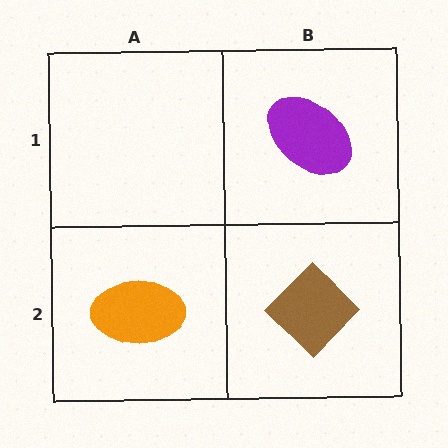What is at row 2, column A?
An orange ellipse.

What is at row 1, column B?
A purple ellipse.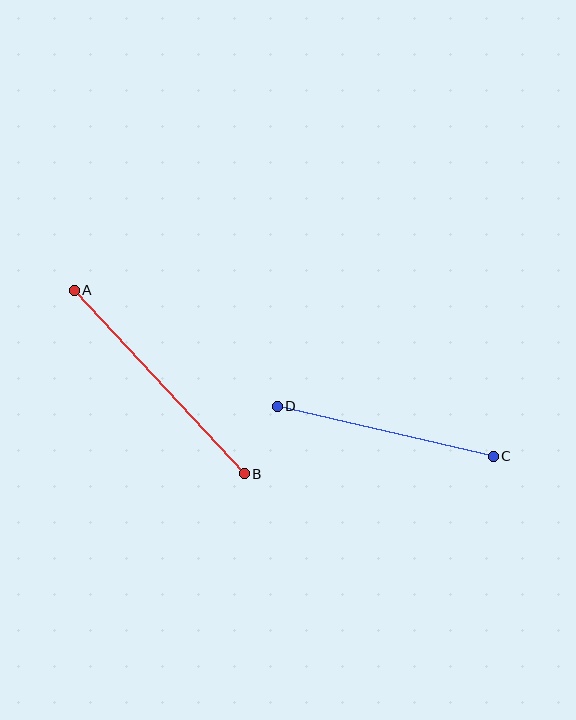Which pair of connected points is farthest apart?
Points A and B are farthest apart.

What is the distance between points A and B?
The distance is approximately 250 pixels.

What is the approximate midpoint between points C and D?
The midpoint is at approximately (385, 431) pixels.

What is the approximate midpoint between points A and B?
The midpoint is at approximately (159, 382) pixels.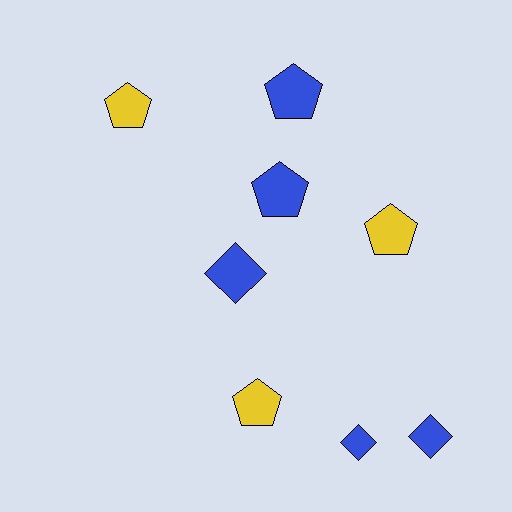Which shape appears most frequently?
Pentagon, with 5 objects.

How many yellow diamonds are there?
There are no yellow diamonds.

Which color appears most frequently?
Blue, with 5 objects.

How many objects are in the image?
There are 8 objects.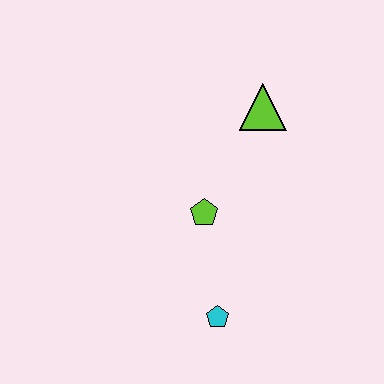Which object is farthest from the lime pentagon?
The lime triangle is farthest from the lime pentagon.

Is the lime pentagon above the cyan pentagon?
Yes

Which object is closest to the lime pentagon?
The cyan pentagon is closest to the lime pentagon.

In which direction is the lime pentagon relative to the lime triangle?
The lime pentagon is below the lime triangle.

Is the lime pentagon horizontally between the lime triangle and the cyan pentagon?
No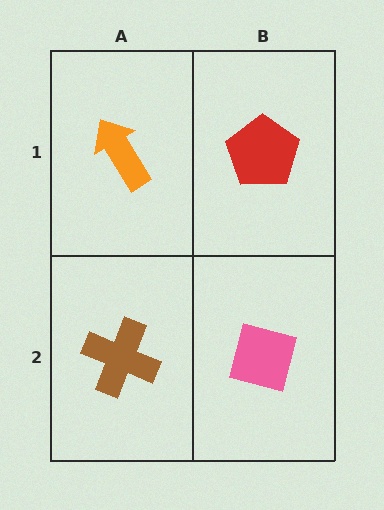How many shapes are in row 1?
2 shapes.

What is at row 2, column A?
A brown cross.